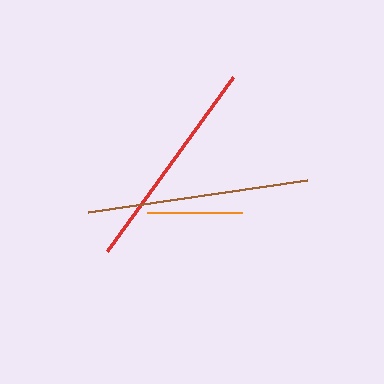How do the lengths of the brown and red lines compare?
The brown and red lines are approximately the same length.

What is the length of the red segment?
The red segment is approximately 215 pixels long.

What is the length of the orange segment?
The orange segment is approximately 94 pixels long.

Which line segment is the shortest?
The orange line is the shortest at approximately 94 pixels.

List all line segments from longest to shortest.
From longest to shortest: brown, red, orange.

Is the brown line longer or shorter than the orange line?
The brown line is longer than the orange line.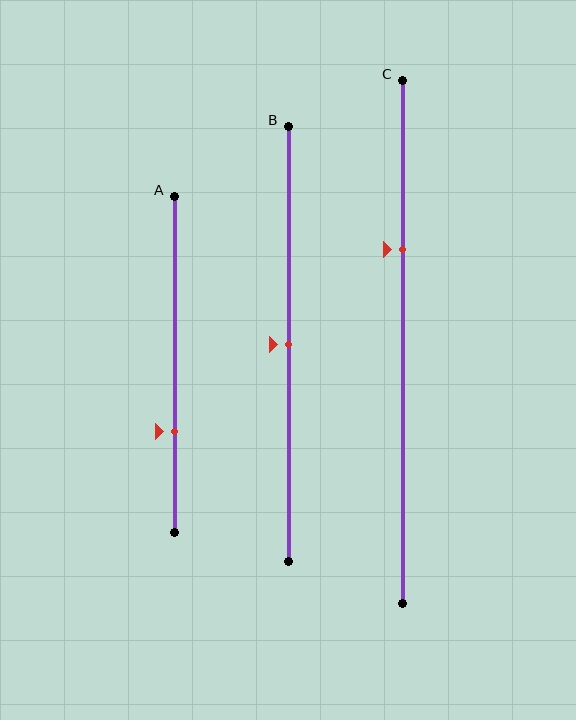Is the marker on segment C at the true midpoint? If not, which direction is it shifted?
No, the marker on segment C is shifted upward by about 18% of the segment length.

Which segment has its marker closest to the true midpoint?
Segment B has its marker closest to the true midpoint.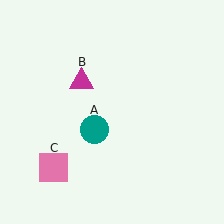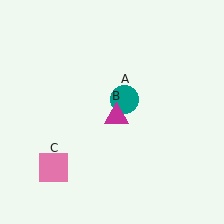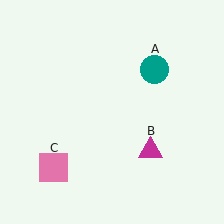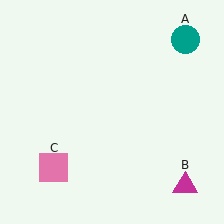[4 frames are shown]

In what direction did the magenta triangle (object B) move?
The magenta triangle (object B) moved down and to the right.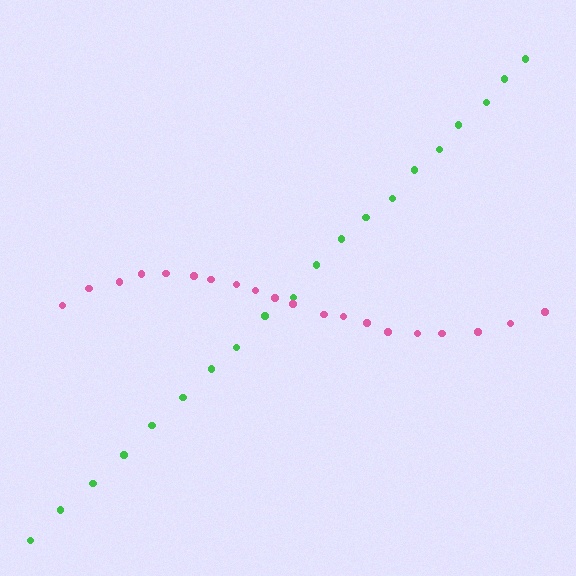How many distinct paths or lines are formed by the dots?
There are 2 distinct paths.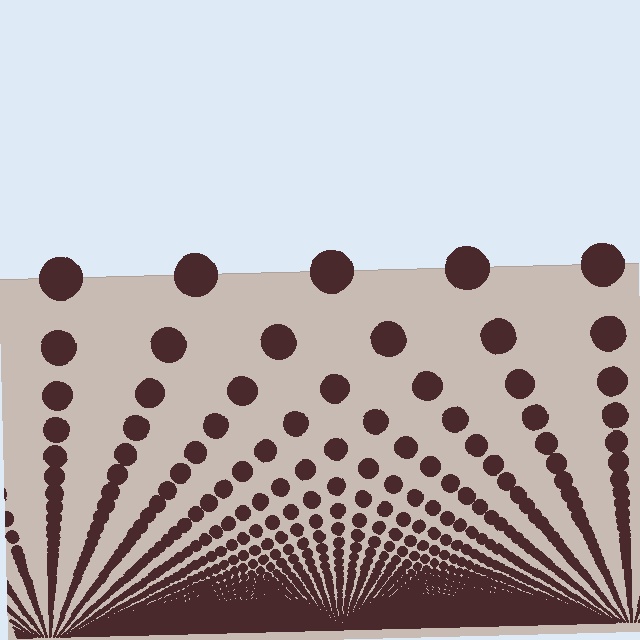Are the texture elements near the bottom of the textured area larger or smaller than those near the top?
Smaller. The gradient is inverted — elements near the bottom are smaller and denser.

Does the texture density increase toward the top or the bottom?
Density increases toward the bottom.